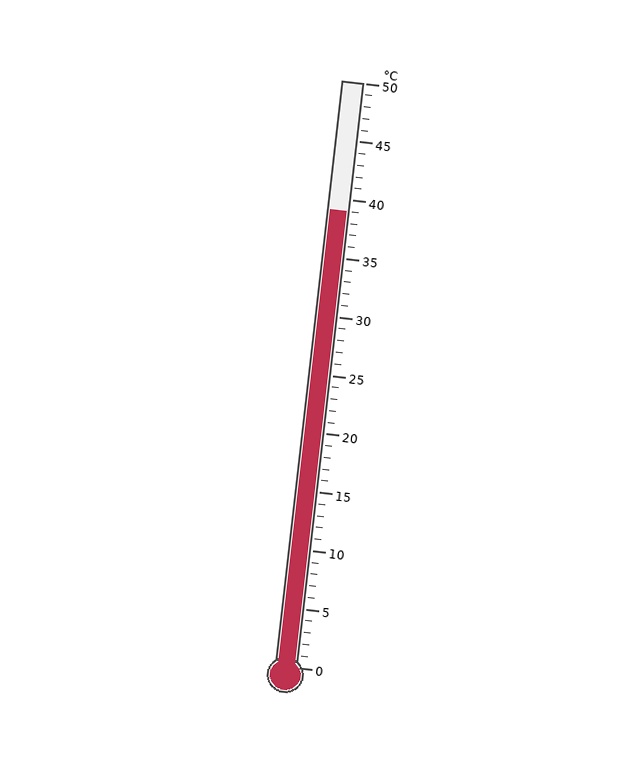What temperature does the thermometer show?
The thermometer shows approximately 39°C.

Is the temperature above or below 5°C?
The temperature is above 5°C.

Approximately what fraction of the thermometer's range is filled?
The thermometer is filled to approximately 80% of its range.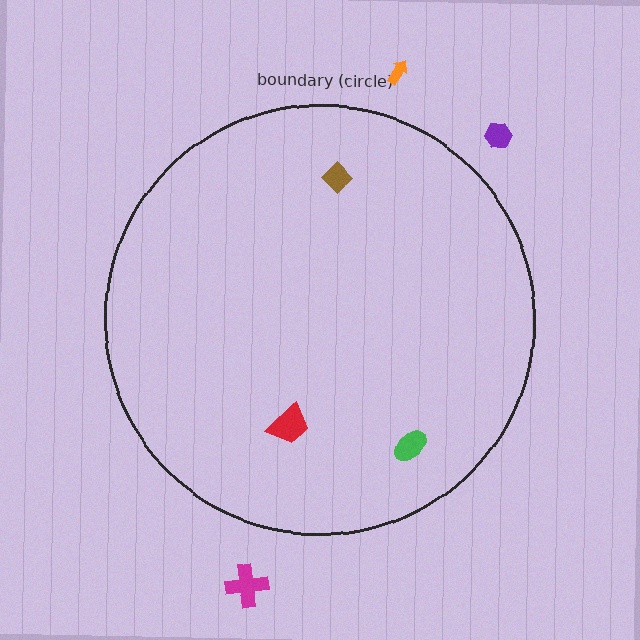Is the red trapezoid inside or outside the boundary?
Inside.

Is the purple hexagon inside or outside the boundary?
Outside.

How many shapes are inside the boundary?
3 inside, 3 outside.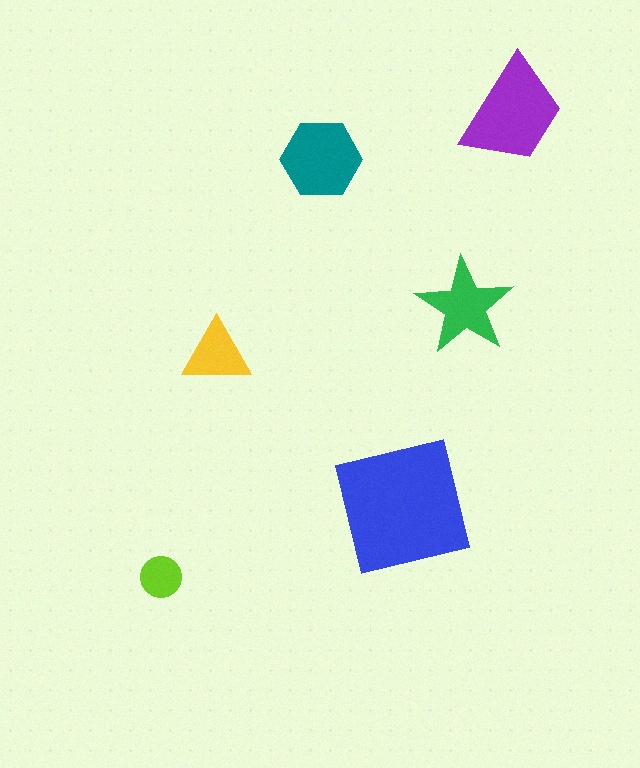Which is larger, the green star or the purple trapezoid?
The purple trapezoid.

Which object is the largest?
The blue square.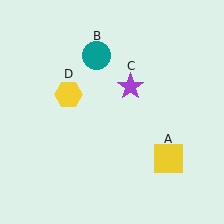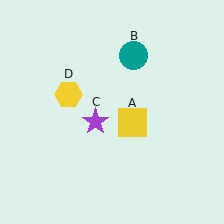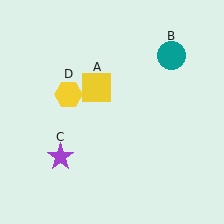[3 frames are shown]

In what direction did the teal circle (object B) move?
The teal circle (object B) moved right.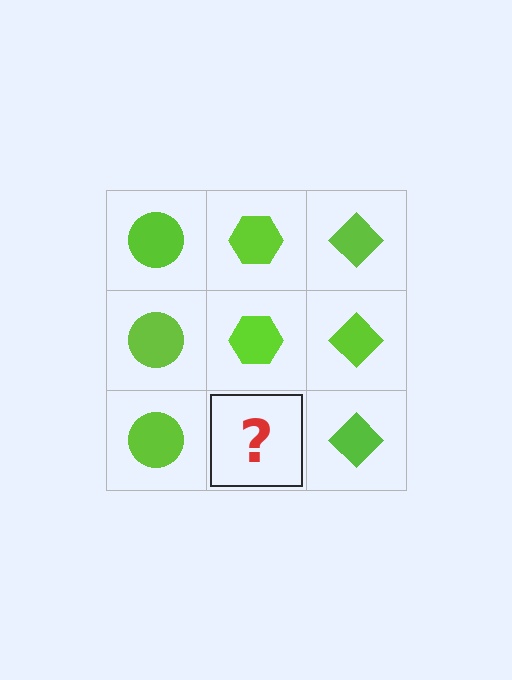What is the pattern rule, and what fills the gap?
The rule is that each column has a consistent shape. The gap should be filled with a lime hexagon.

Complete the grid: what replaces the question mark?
The question mark should be replaced with a lime hexagon.